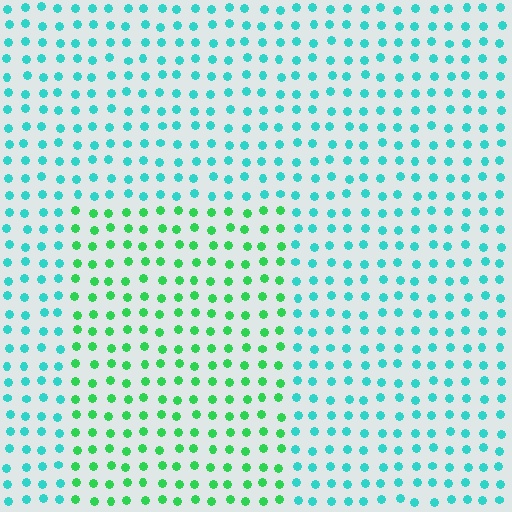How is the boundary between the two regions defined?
The boundary is defined purely by a slight shift in hue (about 43 degrees). Spacing, size, and orientation are identical on both sides.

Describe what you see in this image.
The image is filled with small cyan elements in a uniform arrangement. A rectangle-shaped region is visible where the elements are tinted to a slightly different hue, forming a subtle color boundary.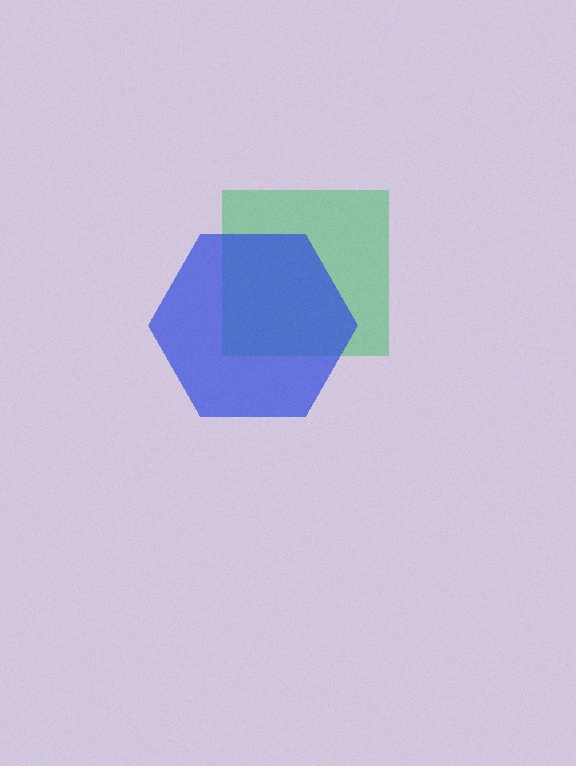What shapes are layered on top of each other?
The layered shapes are: a green square, a blue hexagon.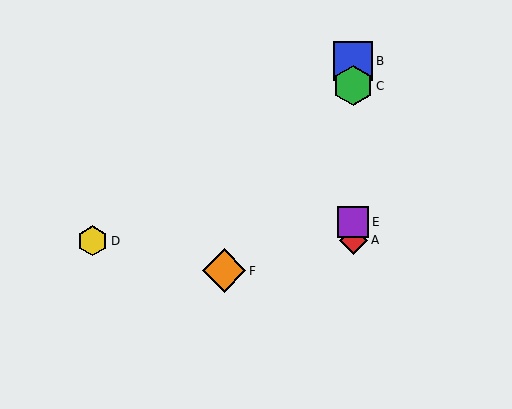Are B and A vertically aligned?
Yes, both are at x≈353.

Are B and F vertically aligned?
No, B is at x≈353 and F is at x≈224.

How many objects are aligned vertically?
4 objects (A, B, C, E) are aligned vertically.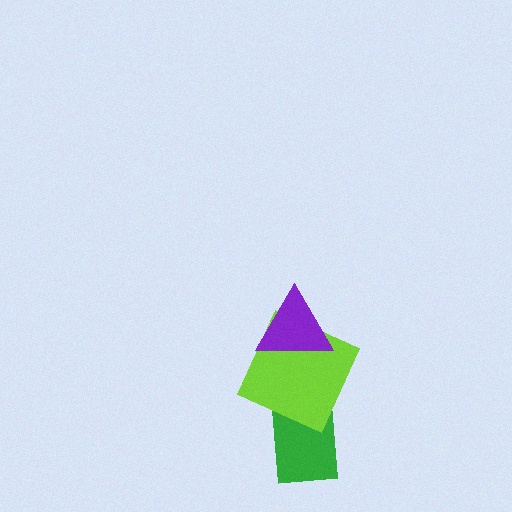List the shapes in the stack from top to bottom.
From top to bottom: the purple triangle, the lime square, the green rectangle.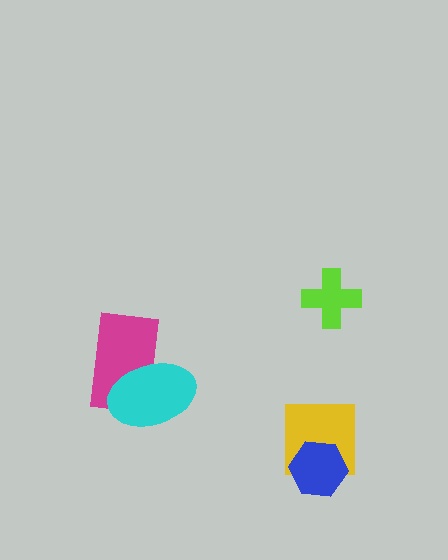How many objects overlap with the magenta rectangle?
1 object overlaps with the magenta rectangle.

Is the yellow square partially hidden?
Yes, it is partially covered by another shape.